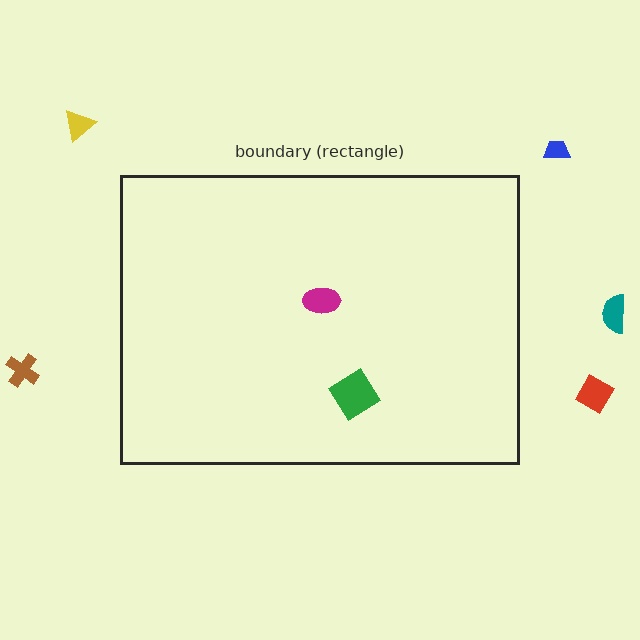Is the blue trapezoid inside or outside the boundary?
Outside.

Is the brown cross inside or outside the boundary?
Outside.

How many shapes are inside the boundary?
2 inside, 5 outside.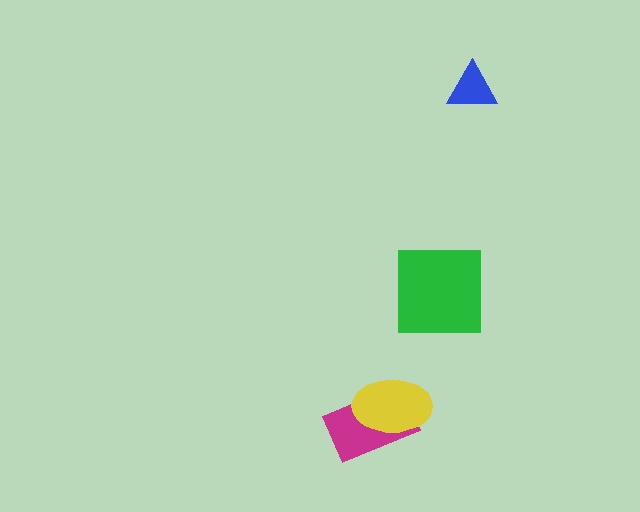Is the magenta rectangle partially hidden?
Yes, it is partially covered by another shape.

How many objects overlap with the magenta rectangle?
1 object overlaps with the magenta rectangle.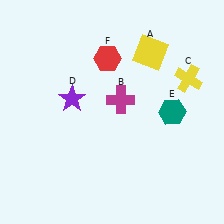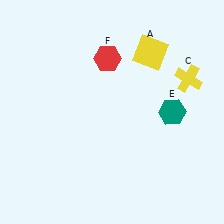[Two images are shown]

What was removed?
The magenta cross (B), the purple star (D) were removed in Image 2.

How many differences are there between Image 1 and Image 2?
There are 2 differences between the two images.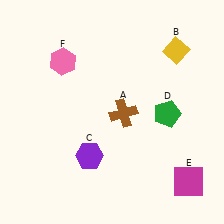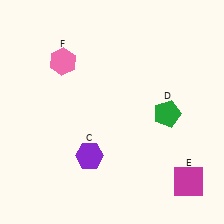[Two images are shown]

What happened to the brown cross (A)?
The brown cross (A) was removed in Image 2. It was in the bottom-right area of Image 1.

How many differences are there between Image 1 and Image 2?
There are 2 differences between the two images.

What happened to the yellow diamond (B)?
The yellow diamond (B) was removed in Image 2. It was in the top-right area of Image 1.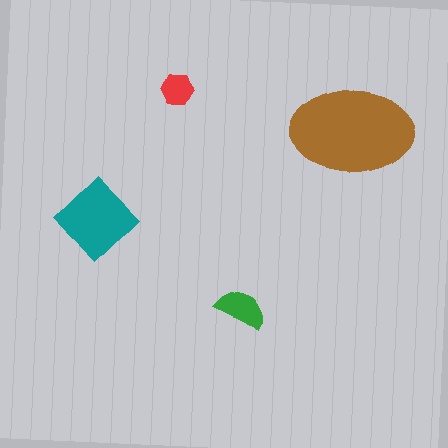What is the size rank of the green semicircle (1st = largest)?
3rd.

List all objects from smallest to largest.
The red hexagon, the green semicircle, the teal diamond, the brown ellipse.